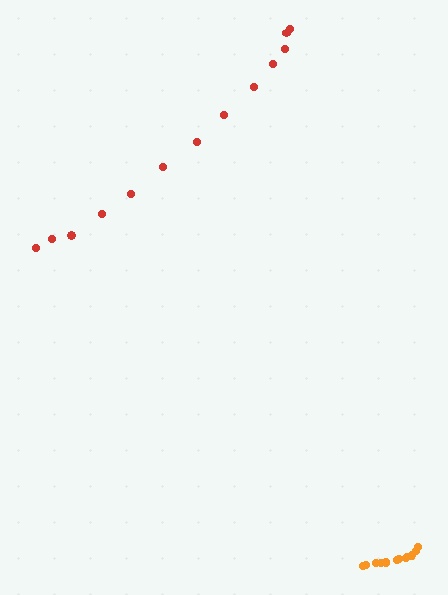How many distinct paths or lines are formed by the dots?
There are 2 distinct paths.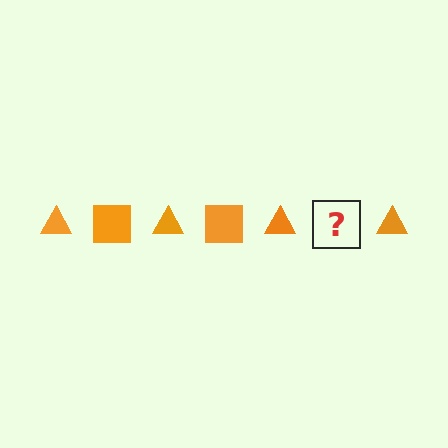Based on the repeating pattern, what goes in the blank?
The blank should be an orange square.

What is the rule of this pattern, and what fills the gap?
The rule is that the pattern cycles through triangle, square shapes in orange. The gap should be filled with an orange square.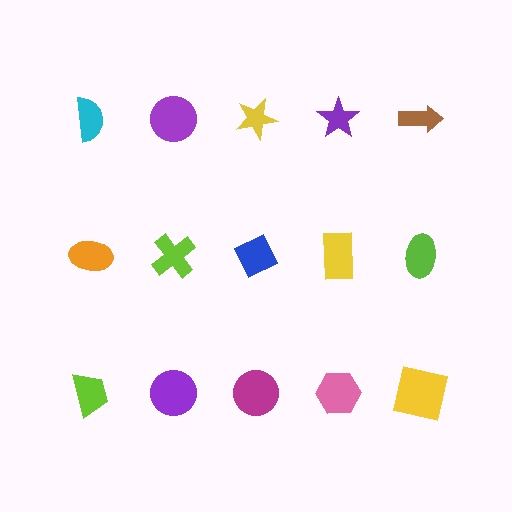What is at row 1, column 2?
A purple circle.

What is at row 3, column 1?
A lime trapezoid.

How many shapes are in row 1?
5 shapes.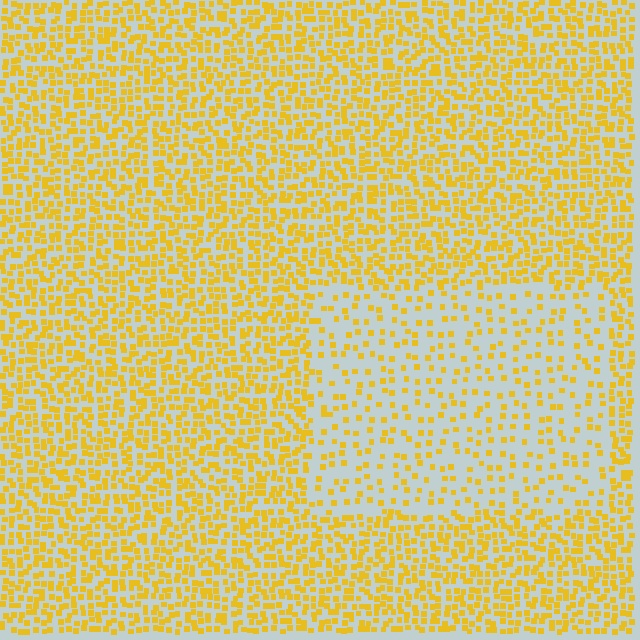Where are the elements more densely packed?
The elements are more densely packed outside the rectangle boundary.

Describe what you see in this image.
The image contains small yellow elements arranged at two different densities. A rectangle-shaped region is visible where the elements are less densely packed than the surrounding area.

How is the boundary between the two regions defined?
The boundary is defined by a change in element density (approximately 2.3x ratio). All elements are the same color, size, and shape.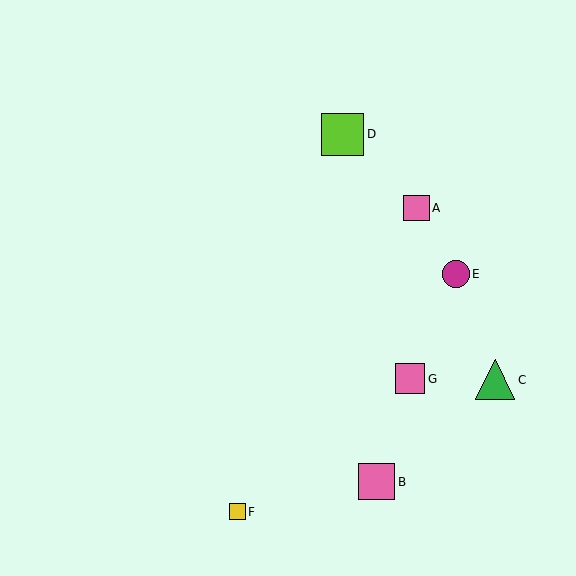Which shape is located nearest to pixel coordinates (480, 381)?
The green triangle (labeled C) at (495, 380) is nearest to that location.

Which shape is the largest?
The lime square (labeled D) is the largest.